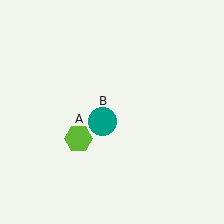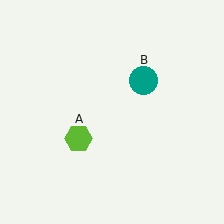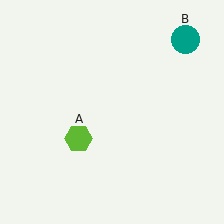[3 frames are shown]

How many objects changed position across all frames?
1 object changed position: teal circle (object B).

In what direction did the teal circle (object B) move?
The teal circle (object B) moved up and to the right.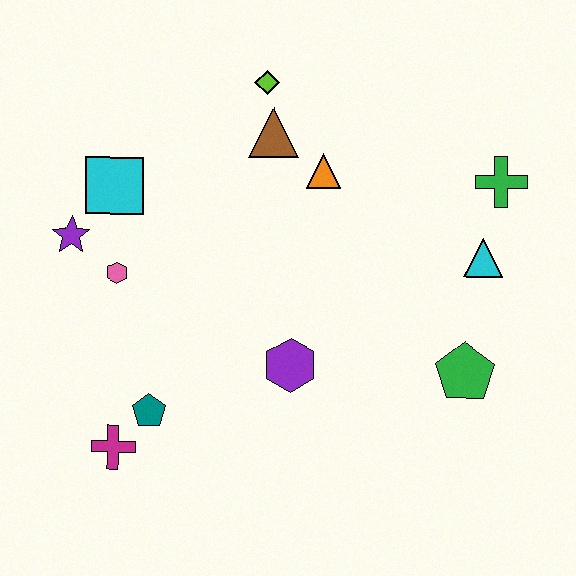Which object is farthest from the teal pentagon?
The green cross is farthest from the teal pentagon.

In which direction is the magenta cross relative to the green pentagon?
The magenta cross is to the left of the green pentagon.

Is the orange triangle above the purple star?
Yes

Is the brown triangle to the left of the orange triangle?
Yes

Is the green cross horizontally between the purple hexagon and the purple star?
No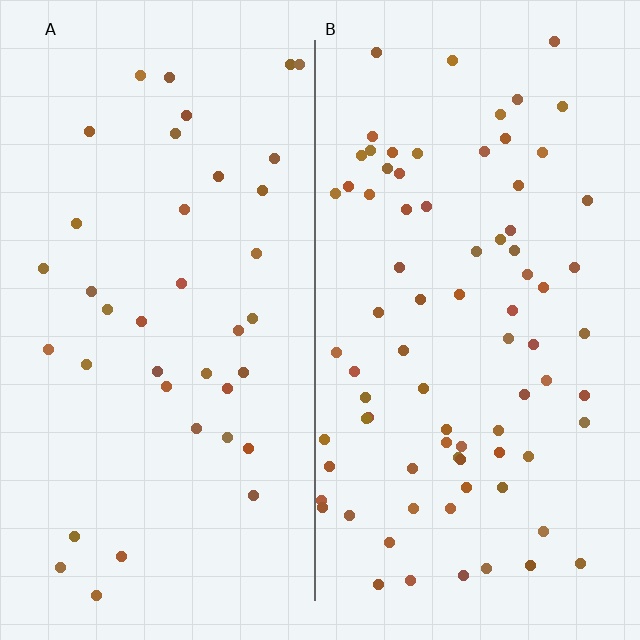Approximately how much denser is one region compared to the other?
Approximately 2.1× — region B over region A.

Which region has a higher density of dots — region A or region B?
B (the right).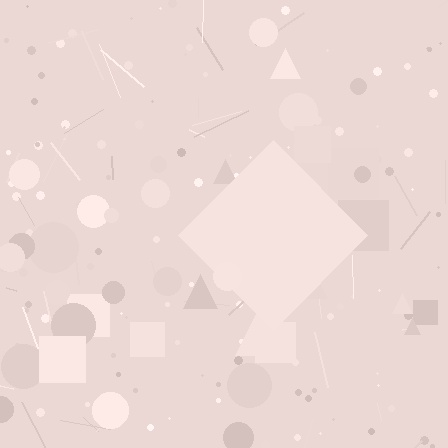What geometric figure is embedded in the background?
A diamond is embedded in the background.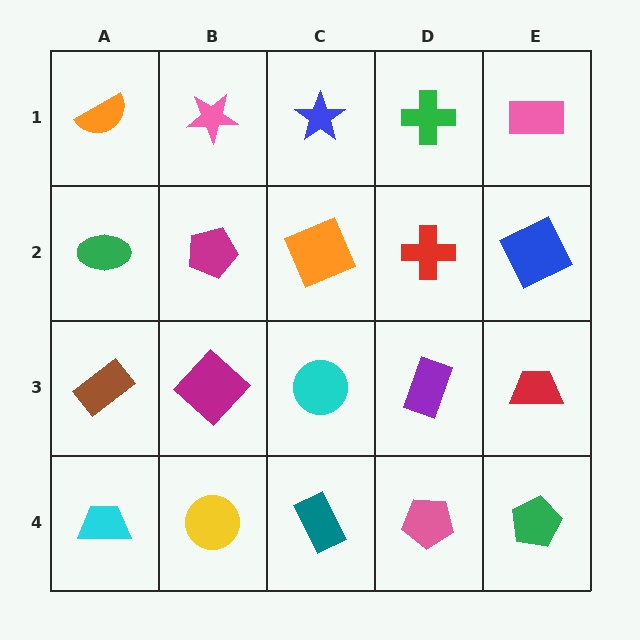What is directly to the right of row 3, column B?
A cyan circle.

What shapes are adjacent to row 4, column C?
A cyan circle (row 3, column C), a yellow circle (row 4, column B), a pink pentagon (row 4, column D).